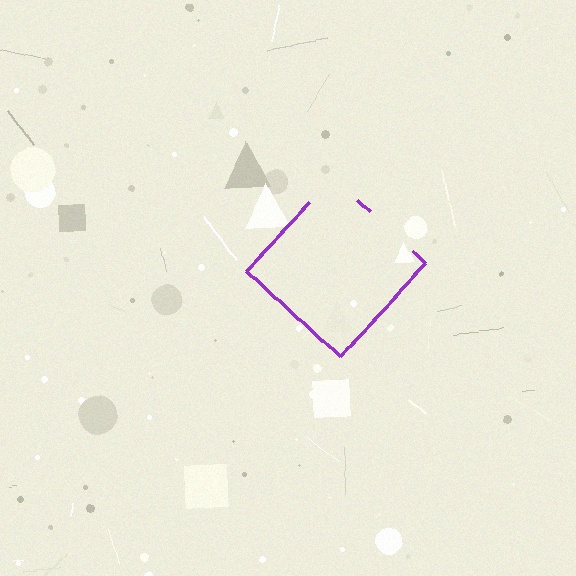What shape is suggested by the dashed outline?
The dashed outline suggests a diamond.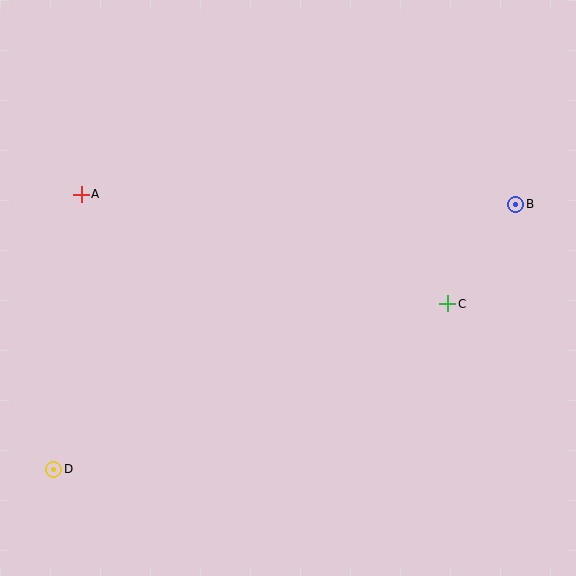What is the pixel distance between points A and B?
The distance between A and B is 435 pixels.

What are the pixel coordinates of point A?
Point A is at (81, 194).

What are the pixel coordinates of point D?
Point D is at (54, 469).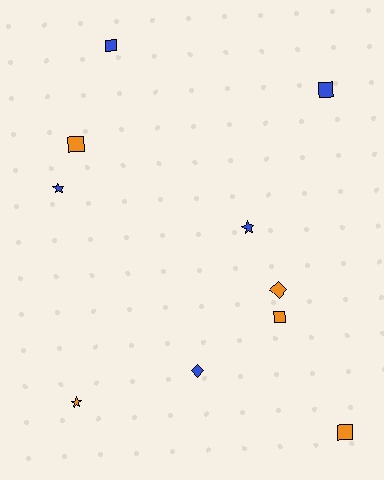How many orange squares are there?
There are 3 orange squares.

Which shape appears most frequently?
Square, with 5 objects.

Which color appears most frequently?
Orange, with 5 objects.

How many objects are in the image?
There are 10 objects.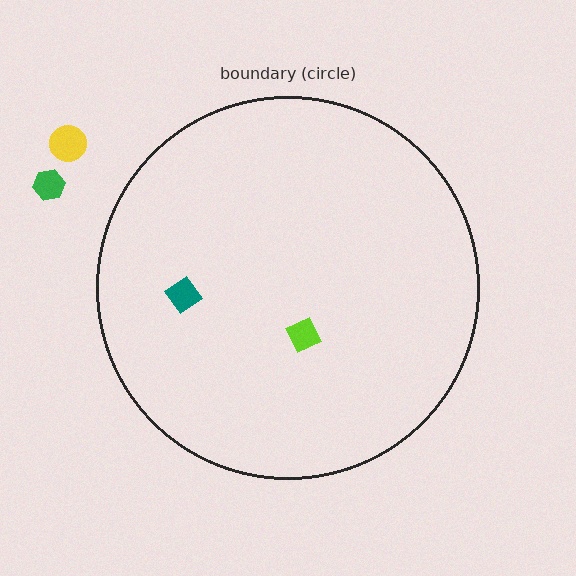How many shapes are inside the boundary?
2 inside, 2 outside.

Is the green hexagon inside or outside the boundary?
Outside.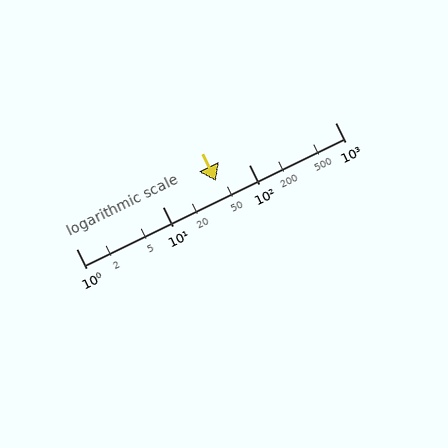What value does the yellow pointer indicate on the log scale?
The pointer indicates approximately 42.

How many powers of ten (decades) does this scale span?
The scale spans 3 decades, from 1 to 1000.